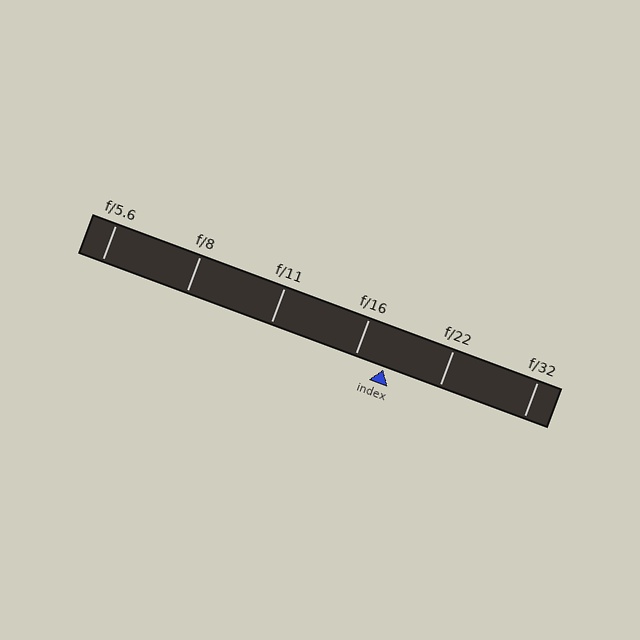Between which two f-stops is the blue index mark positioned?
The index mark is between f/16 and f/22.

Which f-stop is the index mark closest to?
The index mark is closest to f/16.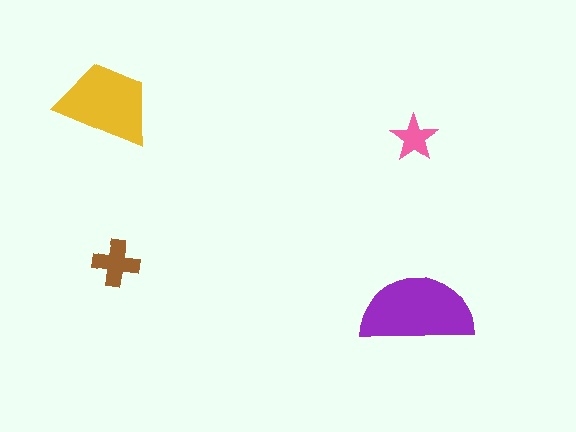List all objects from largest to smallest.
The purple semicircle, the yellow trapezoid, the brown cross, the pink star.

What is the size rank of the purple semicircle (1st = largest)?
1st.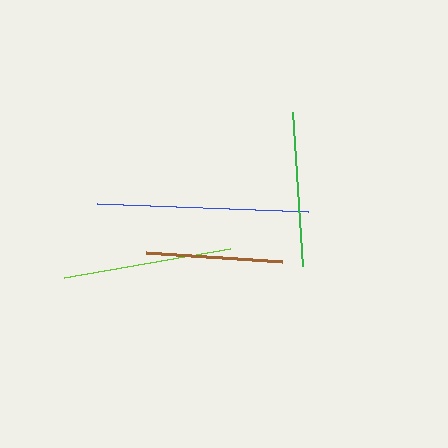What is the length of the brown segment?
The brown segment is approximately 136 pixels long.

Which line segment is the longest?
The blue line is the longest at approximately 211 pixels.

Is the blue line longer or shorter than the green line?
The blue line is longer than the green line.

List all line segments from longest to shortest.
From longest to shortest: blue, lime, green, brown.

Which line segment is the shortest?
The brown line is the shortest at approximately 136 pixels.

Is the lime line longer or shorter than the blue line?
The blue line is longer than the lime line.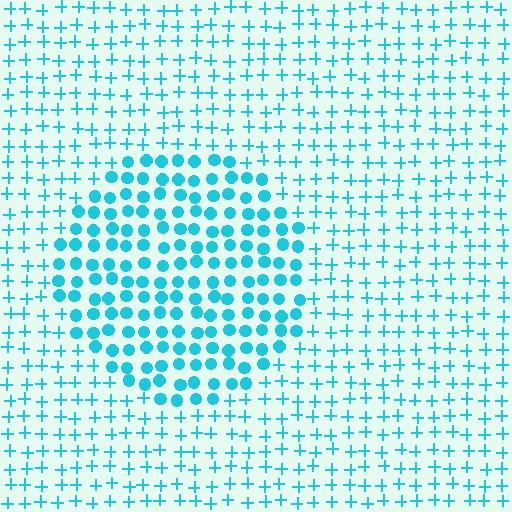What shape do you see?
I see a circle.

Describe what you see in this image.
The image is filled with small cyan elements arranged in a uniform grid. A circle-shaped region contains circles, while the surrounding area contains plus signs. The boundary is defined purely by the change in element shape.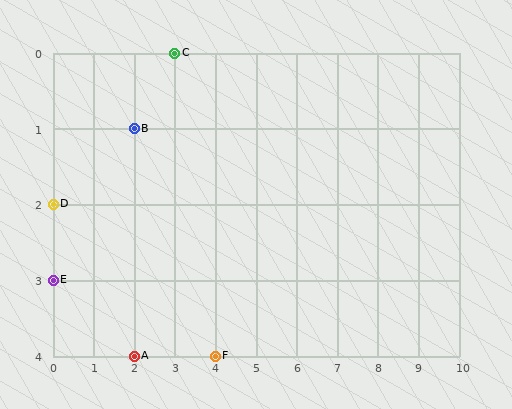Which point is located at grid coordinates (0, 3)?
Point E is at (0, 3).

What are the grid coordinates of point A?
Point A is at grid coordinates (2, 4).